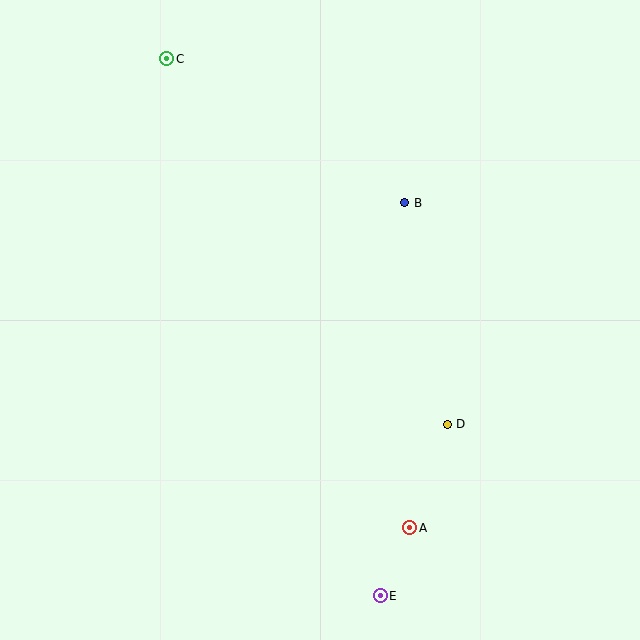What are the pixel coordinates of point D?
Point D is at (447, 424).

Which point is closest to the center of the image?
Point B at (405, 203) is closest to the center.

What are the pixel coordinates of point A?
Point A is at (410, 528).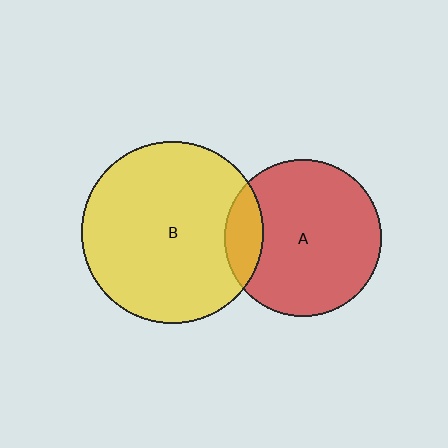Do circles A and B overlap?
Yes.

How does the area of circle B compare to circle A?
Approximately 1.3 times.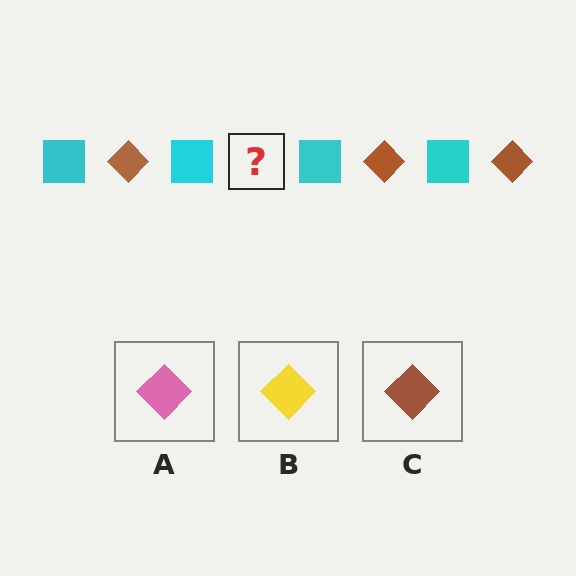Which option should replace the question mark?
Option C.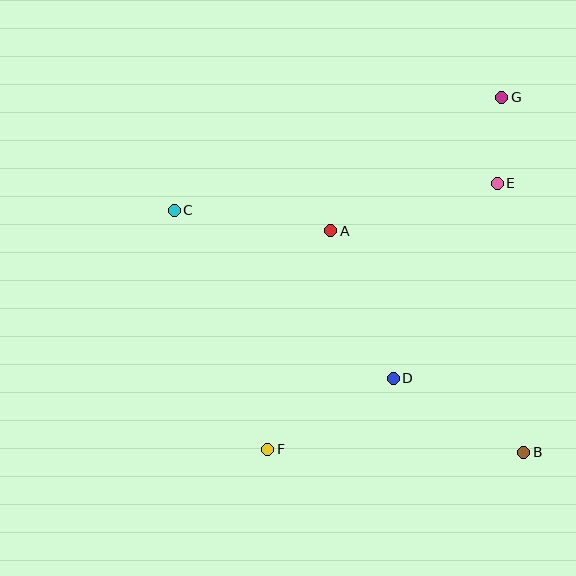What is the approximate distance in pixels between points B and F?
The distance between B and F is approximately 256 pixels.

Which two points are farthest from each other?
Points B and C are farthest from each other.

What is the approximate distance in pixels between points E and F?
The distance between E and F is approximately 351 pixels.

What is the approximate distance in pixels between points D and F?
The distance between D and F is approximately 144 pixels.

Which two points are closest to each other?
Points E and G are closest to each other.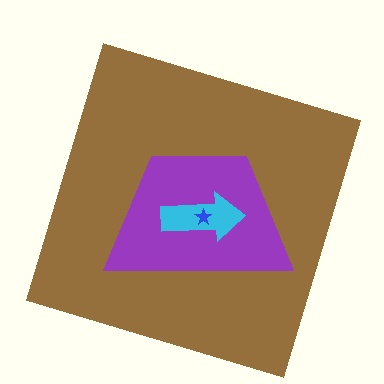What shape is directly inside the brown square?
The purple trapezoid.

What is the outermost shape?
The brown square.